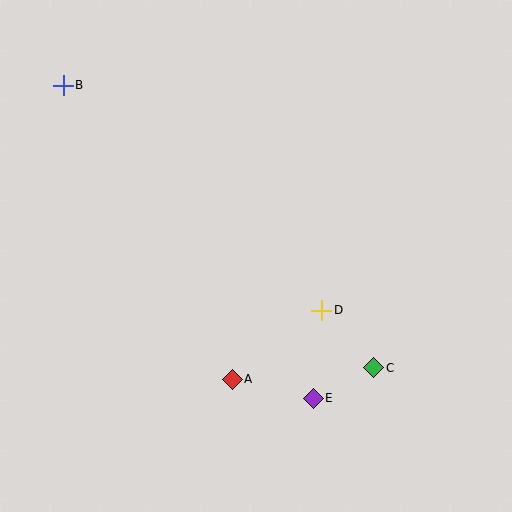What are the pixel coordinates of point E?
Point E is at (313, 398).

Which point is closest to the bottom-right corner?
Point C is closest to the bottom-right corner.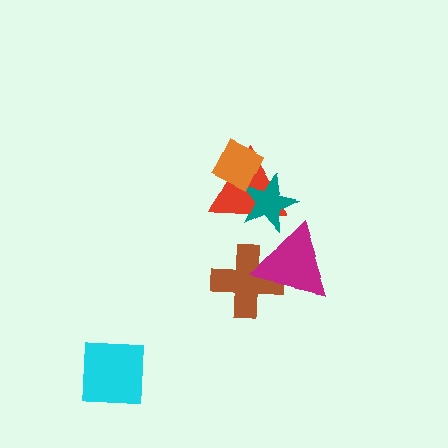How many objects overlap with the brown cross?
1 object overlaps with the brown cross.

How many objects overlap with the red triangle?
2 objects overlap with the red triangle.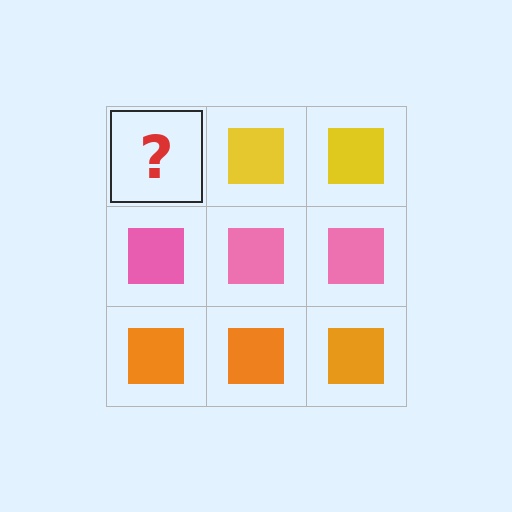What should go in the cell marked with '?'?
The missing cell should contain a yellow square.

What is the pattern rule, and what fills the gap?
The rule is that each row has a consistent color. The gap should be filled with a yellow square.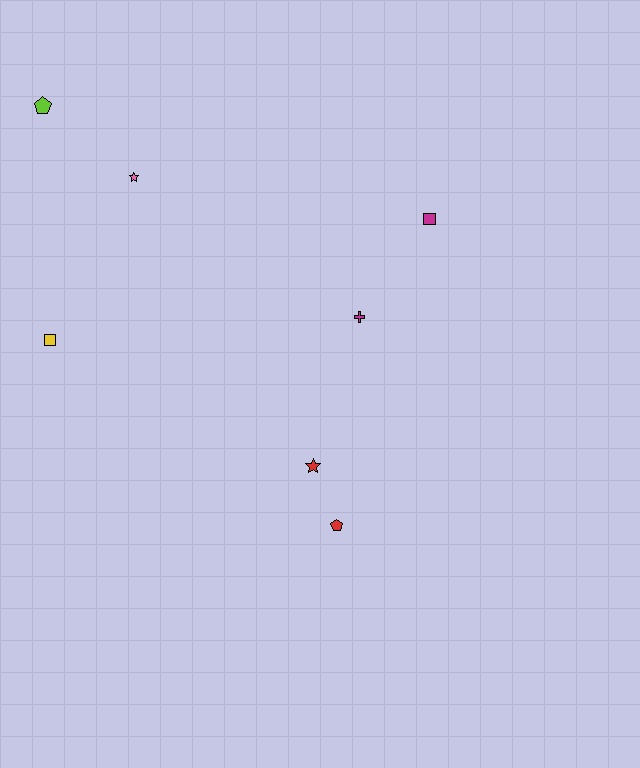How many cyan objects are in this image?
There are no cyan objects.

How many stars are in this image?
There are 2 stars.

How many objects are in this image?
There are 7 objects.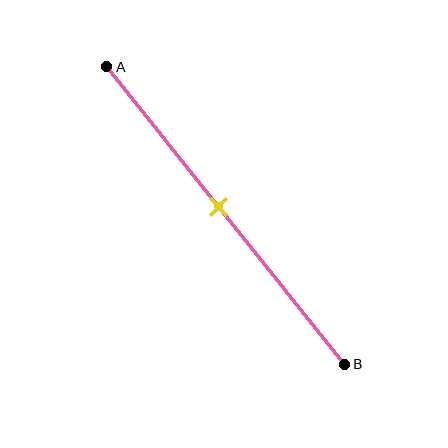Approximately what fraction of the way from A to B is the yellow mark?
The yellow mark is approximately 45% of the way from A to B.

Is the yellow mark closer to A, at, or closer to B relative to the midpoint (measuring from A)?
The yellow mark is approximately at the midpoint of segment AB.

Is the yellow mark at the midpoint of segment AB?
Yes, the mark is approximately at the midpoint.